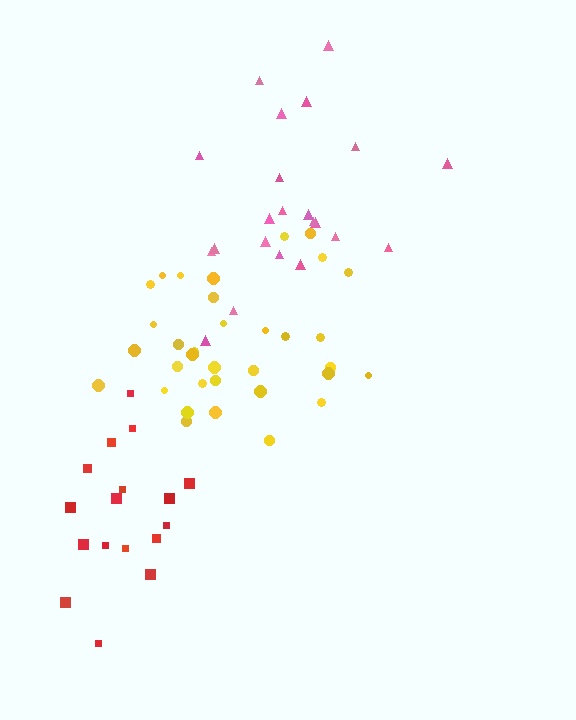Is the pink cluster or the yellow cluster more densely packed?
Yellow.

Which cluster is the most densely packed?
Yellow.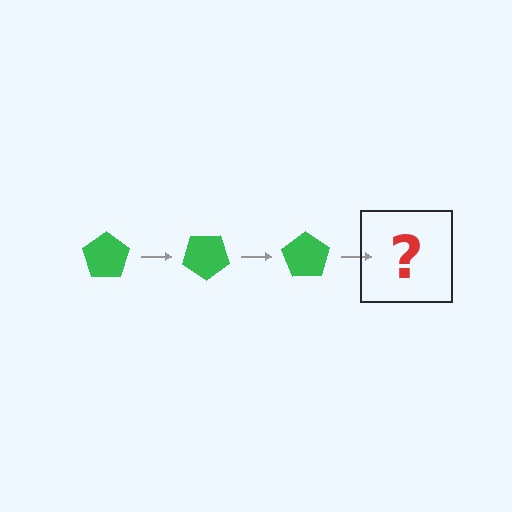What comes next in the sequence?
The next element should be a green pentagon rotated 105 degrees.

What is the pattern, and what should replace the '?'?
The pattern is that the pentagon rotates 35 degrees each step. The '?' should be a green pentagon rotated 105 degrees.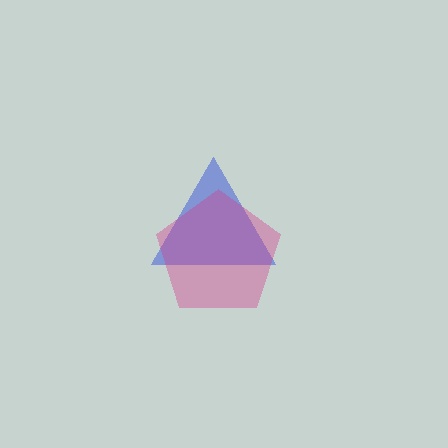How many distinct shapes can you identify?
There are 2 distinct shapes: a blue triangle, a magenta pentagon.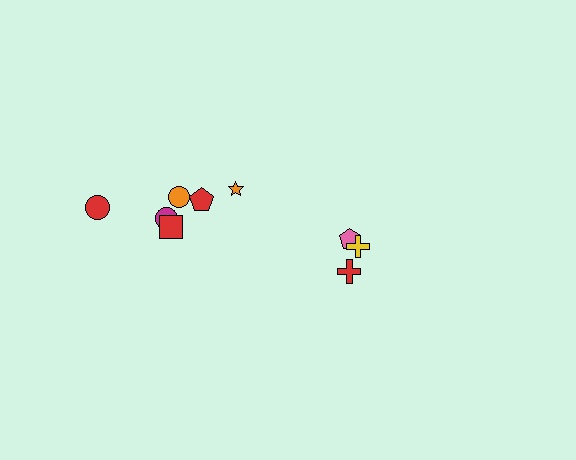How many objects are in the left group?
There are 6 objects.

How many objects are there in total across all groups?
There are 9 objects.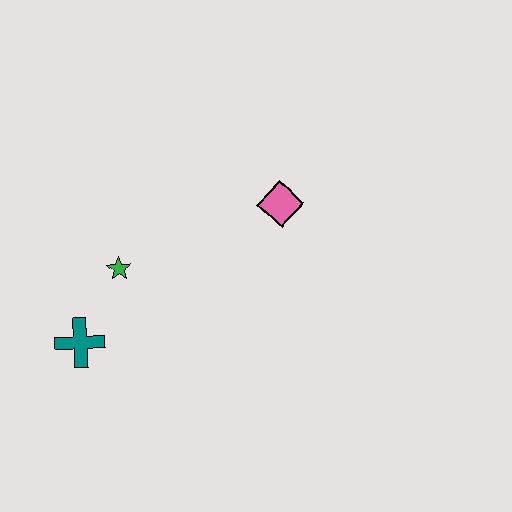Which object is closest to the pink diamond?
The green star is closest to the pink diamond.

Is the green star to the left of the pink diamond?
Yes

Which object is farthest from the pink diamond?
The teal cross is farthest from the pink diamond.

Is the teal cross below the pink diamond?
Yes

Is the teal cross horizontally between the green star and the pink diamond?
No